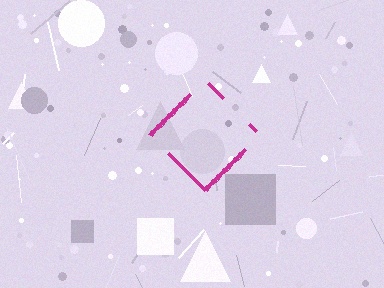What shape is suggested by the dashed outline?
The dashed outline suggests a diamond.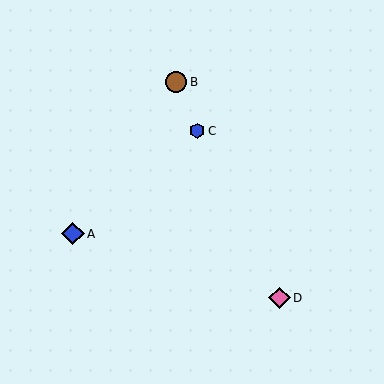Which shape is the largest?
The blue diamond (labeled A) is the largest.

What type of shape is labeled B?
Shape B is a brown circle.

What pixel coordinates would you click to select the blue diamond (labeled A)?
Click at (73, 234) to select the blue diamond A.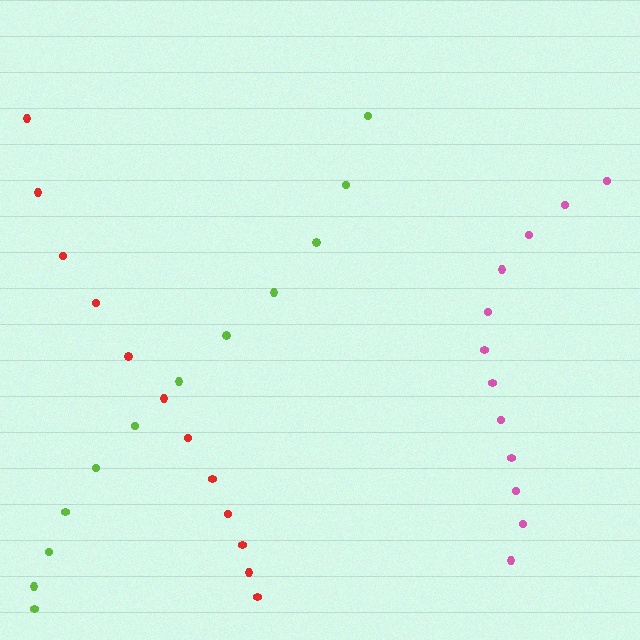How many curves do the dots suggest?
There are 3 distinct paths.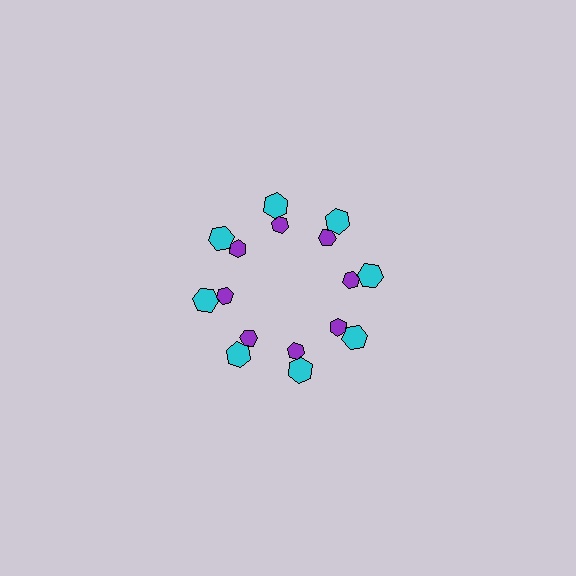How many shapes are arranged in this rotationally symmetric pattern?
There are 16 shapes, arranged in 8 groups of 2.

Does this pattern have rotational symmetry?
Yes, this pattern has 8-fold rotational symmetry. It looks the same after rotating 45 degrees around the center.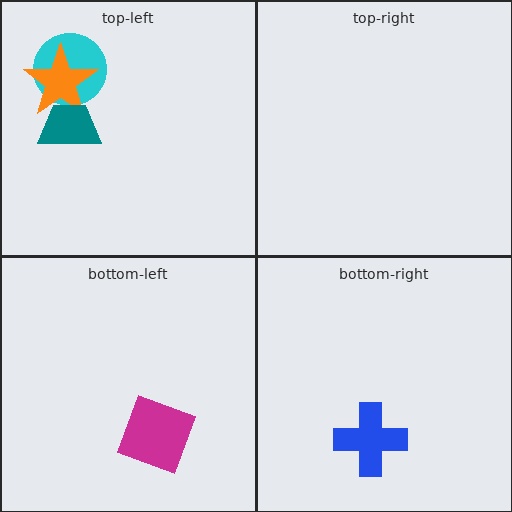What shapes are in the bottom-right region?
The blue cross.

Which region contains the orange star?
The top-left region.